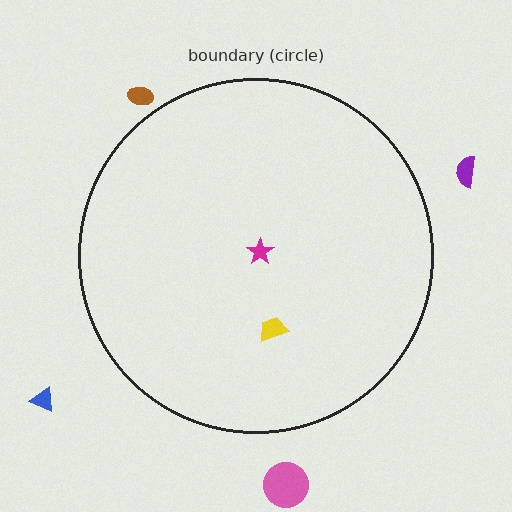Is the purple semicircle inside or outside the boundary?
Outside.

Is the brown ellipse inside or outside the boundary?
Outside.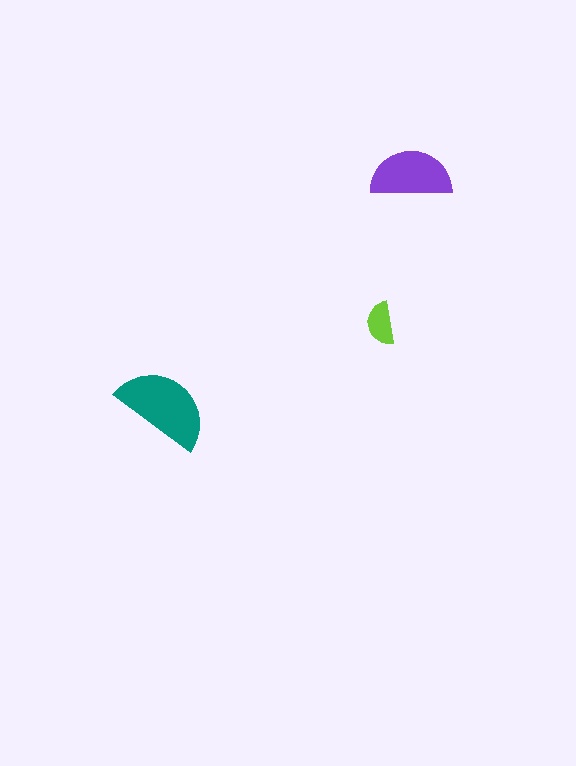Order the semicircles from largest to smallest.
the teal one, the purple one, the lime one.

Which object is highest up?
The purple semicircle is topmost.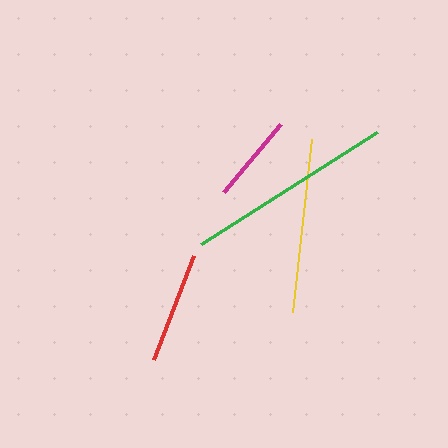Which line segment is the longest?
The green line is the longest at approximately 209 pixels.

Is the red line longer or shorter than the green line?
The green line is longer than the red line.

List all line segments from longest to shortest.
From longest to shortest: green, yellow, red, magenta.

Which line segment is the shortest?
The magenta line is the shortest at approximately 89 pixels.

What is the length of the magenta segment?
The magenta segment is approximately 89 pixels long.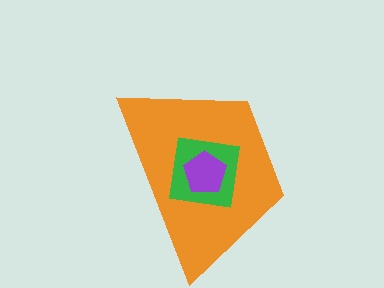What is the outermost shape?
The orange trapezoid.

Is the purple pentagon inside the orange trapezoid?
Yes.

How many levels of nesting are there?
3.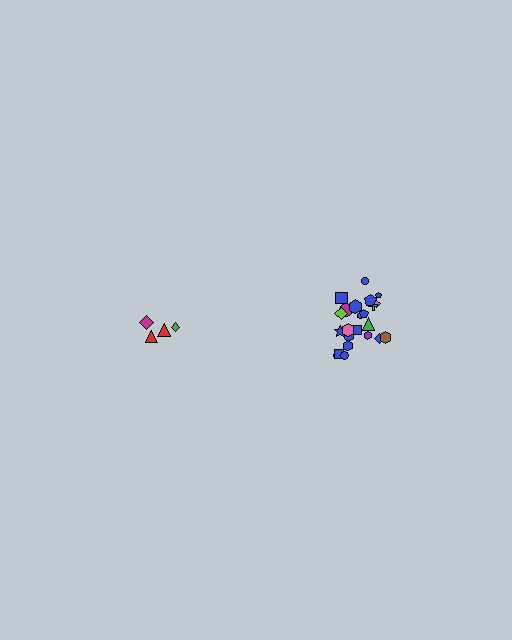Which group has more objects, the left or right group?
The right group.